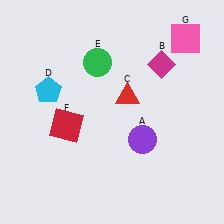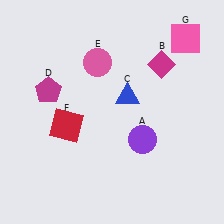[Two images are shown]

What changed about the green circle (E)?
In Image 1, E is green. In Image 2, it changed to pink.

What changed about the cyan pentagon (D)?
In Image 1, D is cyan. In Image 2, it changed to magenta.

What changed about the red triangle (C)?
In Image 1, C is red. In Image 2, it changed to blue.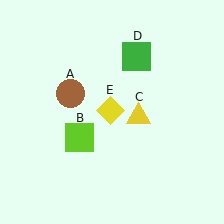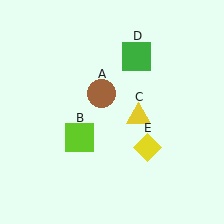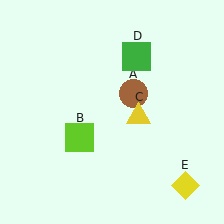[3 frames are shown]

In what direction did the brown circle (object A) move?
The brown circle (object A) moved right.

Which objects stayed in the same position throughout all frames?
Lime square (object B) and yellow triangle (object C) and green square (object D) remained stationary.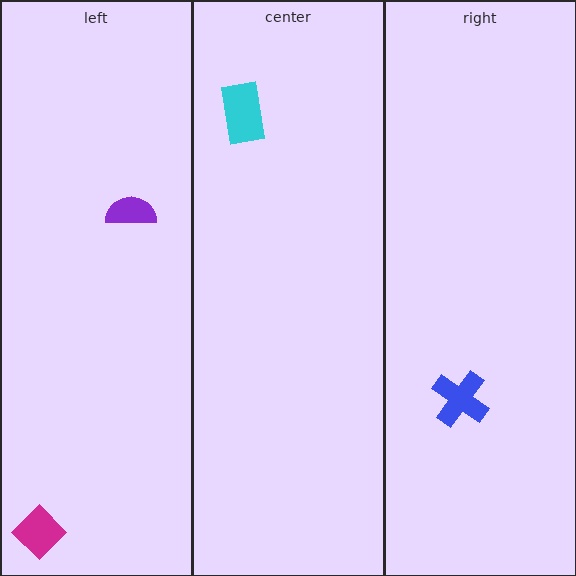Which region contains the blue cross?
The right region.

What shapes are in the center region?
The cyan rectangle.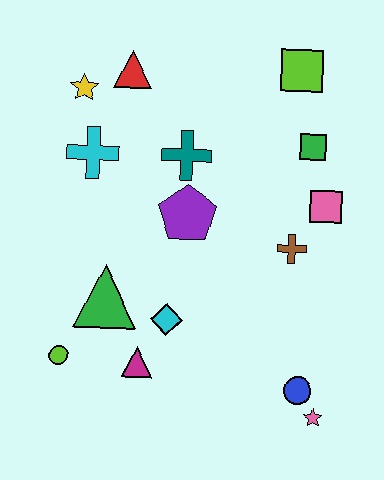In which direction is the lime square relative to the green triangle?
The lime square is above the green triangle.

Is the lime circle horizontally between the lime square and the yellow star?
No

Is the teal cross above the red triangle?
No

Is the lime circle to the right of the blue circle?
No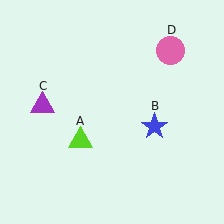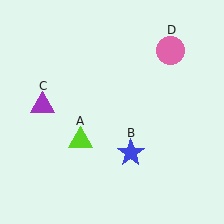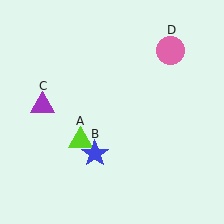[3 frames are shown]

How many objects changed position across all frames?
1 object changed position: blue star (object B).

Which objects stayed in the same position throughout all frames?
Lime triangle (object A) and purple triangle (object C) and pink circle (object D) remained stationary.